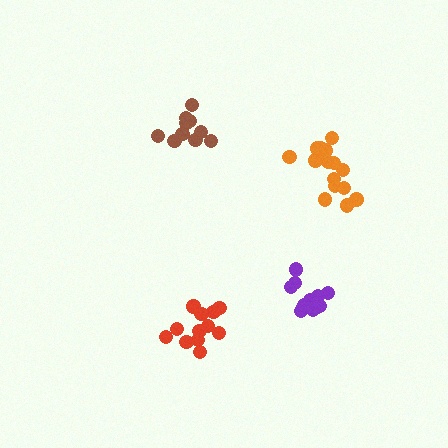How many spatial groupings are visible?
There are 4 spatial groupings.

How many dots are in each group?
Group 1: 12 dots, Group 2: 17 dots, Group 3: 11 dots, Group 4: 15 dots (55 total).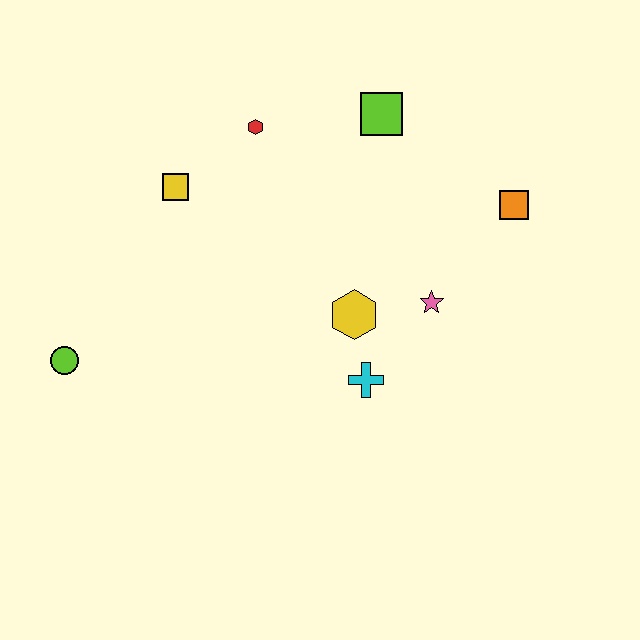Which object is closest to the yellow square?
The red hexagon is closest to the yellow square.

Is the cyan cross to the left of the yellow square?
No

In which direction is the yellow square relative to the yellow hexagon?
The yellow square is to the left of the yellow hexagon.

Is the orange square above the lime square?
No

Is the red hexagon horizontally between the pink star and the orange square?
No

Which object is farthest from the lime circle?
The orange square is farthest from the lime circle.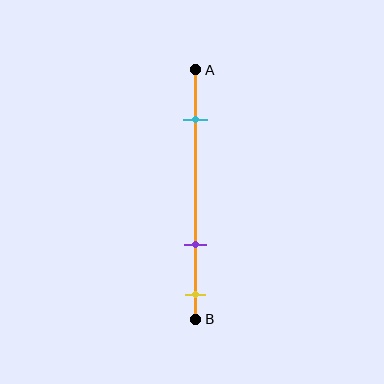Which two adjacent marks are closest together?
The purple and yellow marks are the closest adjacent pair.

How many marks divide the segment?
There are 3 marks dividing the segment.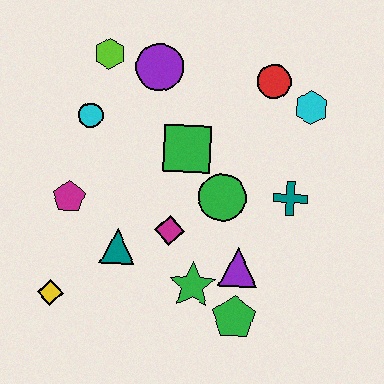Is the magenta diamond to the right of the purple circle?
Yes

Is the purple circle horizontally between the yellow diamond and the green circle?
Yes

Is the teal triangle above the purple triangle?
Yes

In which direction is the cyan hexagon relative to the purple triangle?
The cyan hexagon is above the purple triangle.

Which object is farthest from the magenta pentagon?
The cyan hexagon is farthest from the magenta pentagon.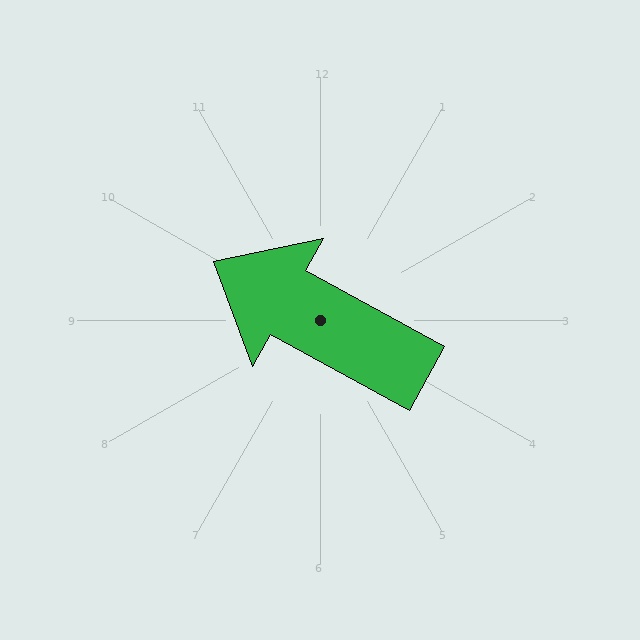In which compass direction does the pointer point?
Northwest.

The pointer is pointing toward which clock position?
Roughly 10 o'clock.